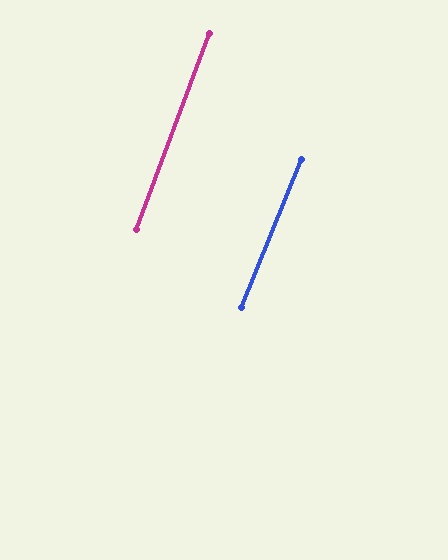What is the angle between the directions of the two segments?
Approximately 2 degrees.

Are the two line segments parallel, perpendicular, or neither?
Parallel — their directions differ by only 1.5°.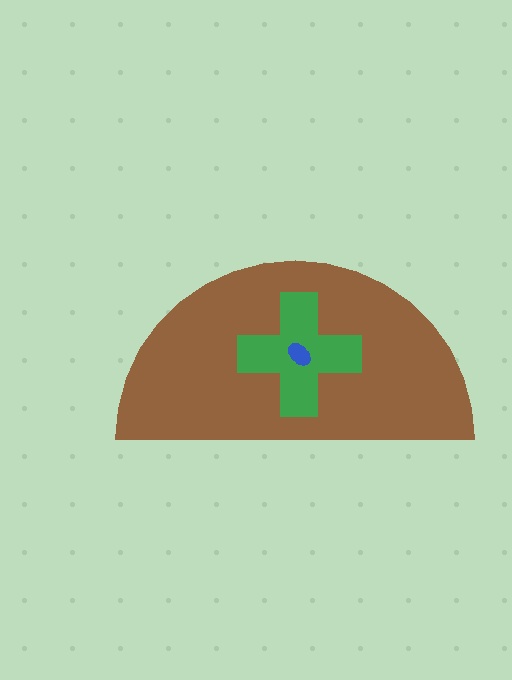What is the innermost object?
The blue ellipse.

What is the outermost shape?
The brown semicircle.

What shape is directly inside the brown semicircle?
The green cross.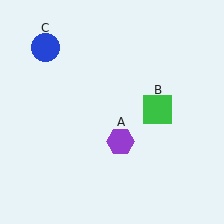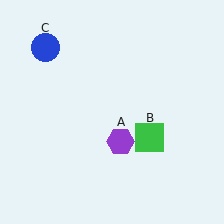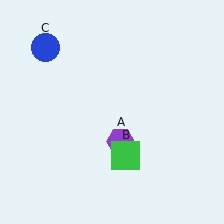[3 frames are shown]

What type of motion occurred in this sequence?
The green square (object B) rotated clockwise around the center of the scene.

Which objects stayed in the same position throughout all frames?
Purple hexagon (object A) and blue circle (object C) remained stationary.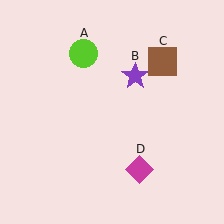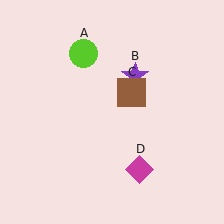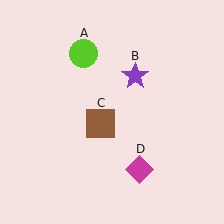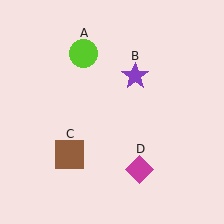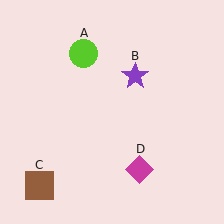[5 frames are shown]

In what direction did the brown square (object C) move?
The brown square (object C) moved down and to the left.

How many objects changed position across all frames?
1 object changed position: brown square (object C).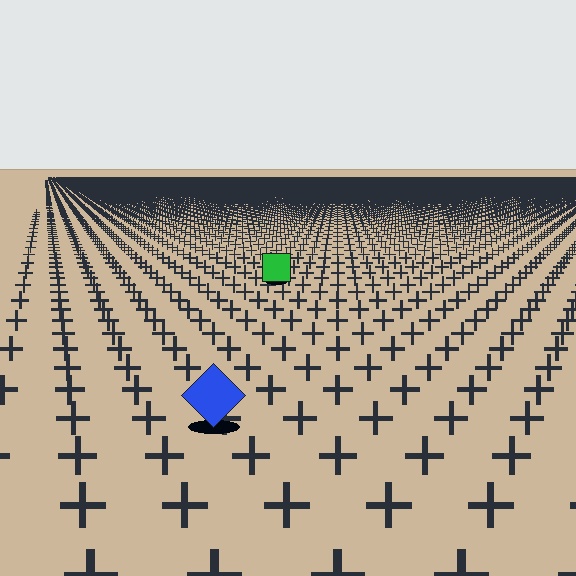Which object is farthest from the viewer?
The green square is farthest from the viewer. It appears smaller and the ground texture around it is denser.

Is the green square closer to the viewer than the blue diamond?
No. The blue diamond is closer — you can tell from the texture gradient: the ground texture is coarser near it.